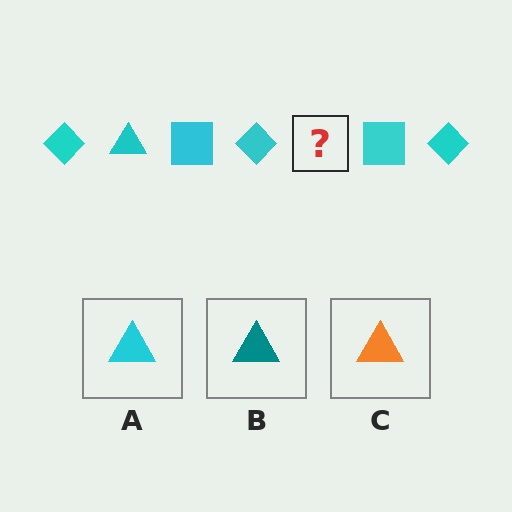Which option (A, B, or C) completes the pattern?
A.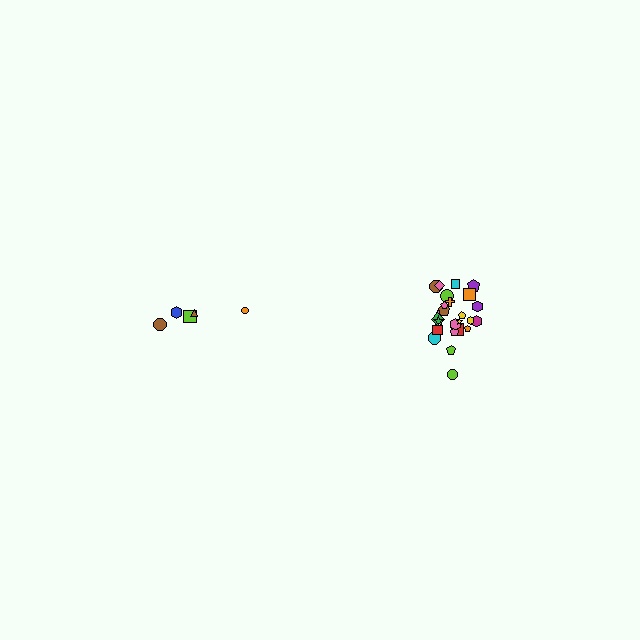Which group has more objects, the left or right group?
The right group.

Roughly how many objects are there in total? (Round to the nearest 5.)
Roughly 30 objects in total.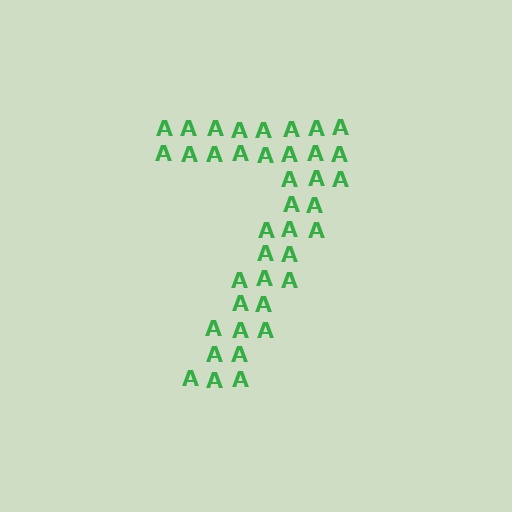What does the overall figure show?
The overall figure shows the digit 7.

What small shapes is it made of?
It is made of small letter A's.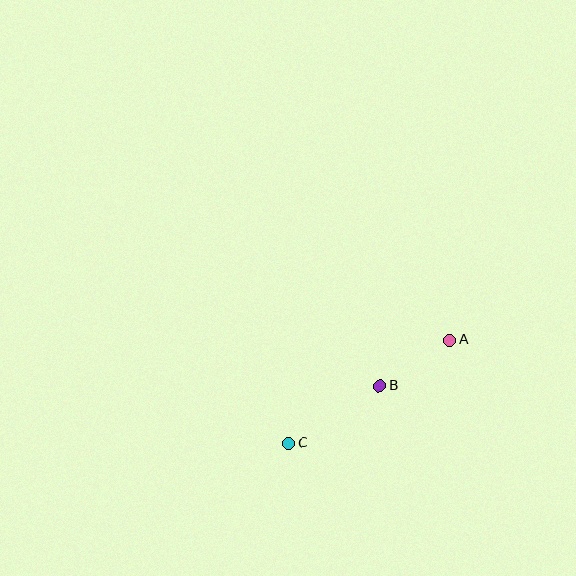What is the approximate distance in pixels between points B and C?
The distance between B and C is approximately 108 pixels.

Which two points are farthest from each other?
Points A and C are farthest from each other.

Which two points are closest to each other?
Points A and B are closest to each other.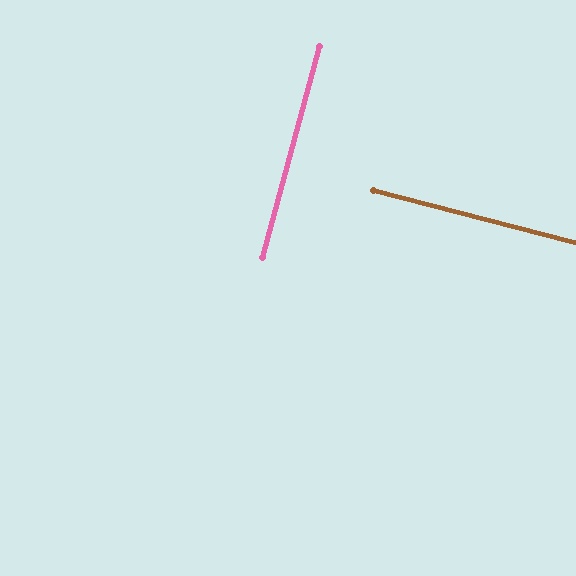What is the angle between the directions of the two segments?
Approximately 89 degrees.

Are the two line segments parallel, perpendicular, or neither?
Perpendicular — they meet at approximately 89°.